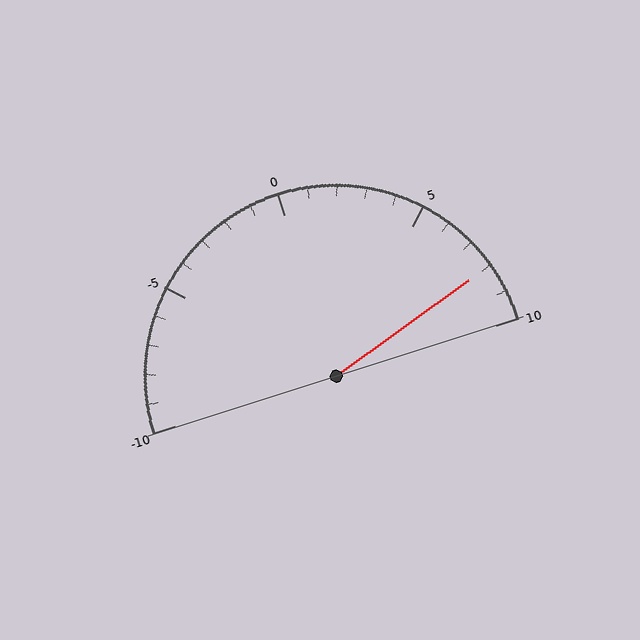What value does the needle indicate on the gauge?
The needle indicates approximately 8.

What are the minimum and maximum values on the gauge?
The gauge ranges from -10 to 10.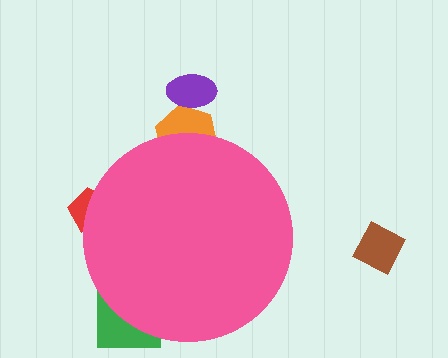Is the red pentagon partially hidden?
Yes, the red pentagon is partially hidden behind the pink circle.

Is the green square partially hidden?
Yes, the green square is partially hidden behind the pink circle.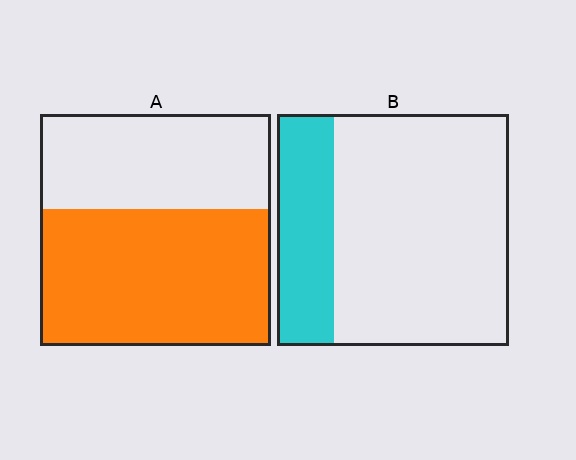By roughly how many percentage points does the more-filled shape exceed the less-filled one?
By roughly 35 percentage points (A over B).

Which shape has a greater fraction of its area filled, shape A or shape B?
Shape A.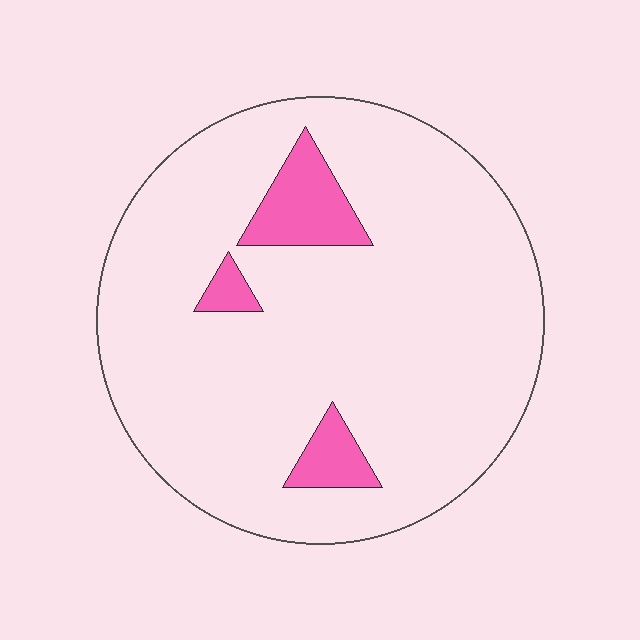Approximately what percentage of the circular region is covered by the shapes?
Approximately 10%.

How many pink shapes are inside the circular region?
3.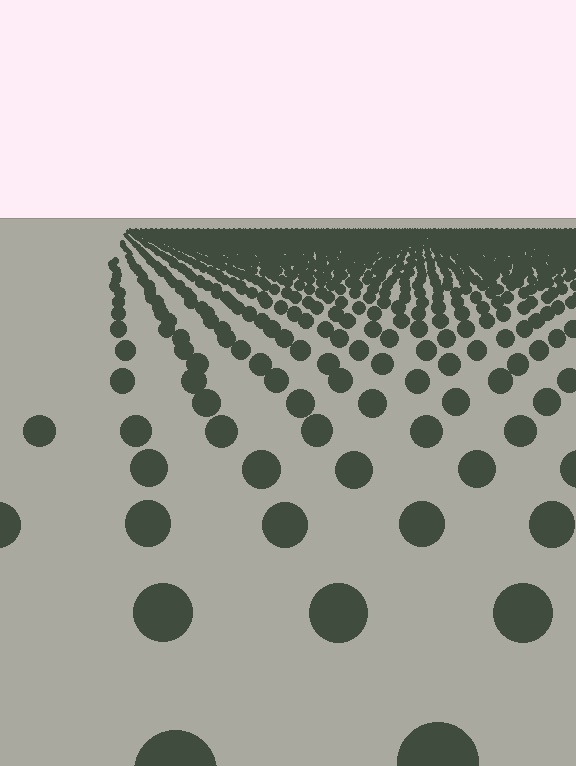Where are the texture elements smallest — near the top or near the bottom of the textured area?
Near the top.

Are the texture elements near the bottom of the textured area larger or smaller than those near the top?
Larger. Near the bottom, elements are closer to the viewer and appear at a bigger on-screen size.